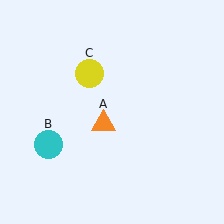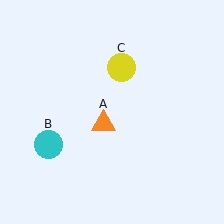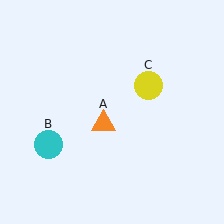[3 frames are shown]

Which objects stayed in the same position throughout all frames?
Orange triangle (object A) and cyan circle (object B) remained stationary.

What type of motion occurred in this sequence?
The yellow circle (object C) rotated clockwise around the center of the scene.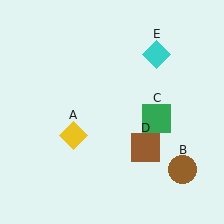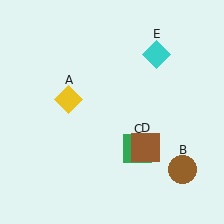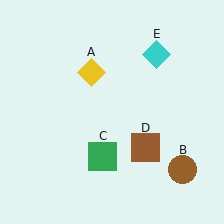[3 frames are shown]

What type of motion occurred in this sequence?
The yellow diamond (object A), green square (object C) rotated clockwise around the center of the scene.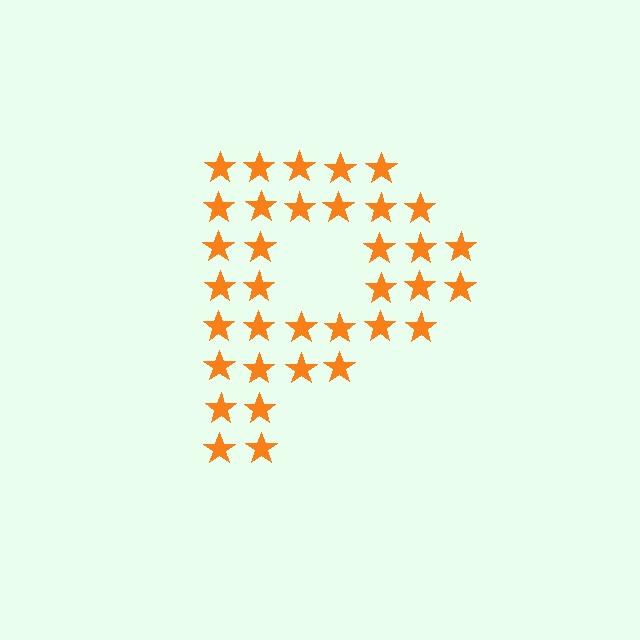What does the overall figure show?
The overall figure shows the letter P.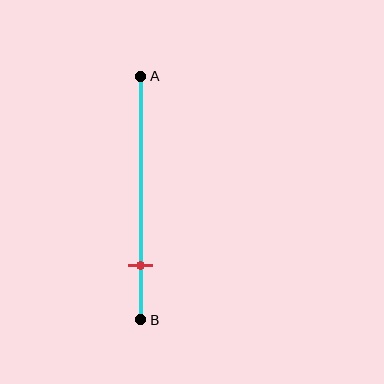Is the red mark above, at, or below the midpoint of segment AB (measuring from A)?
The red mark is below the midpoint of segment AB.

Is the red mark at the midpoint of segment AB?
No, the mark is at about 80% from A, not at the 50% midpoint.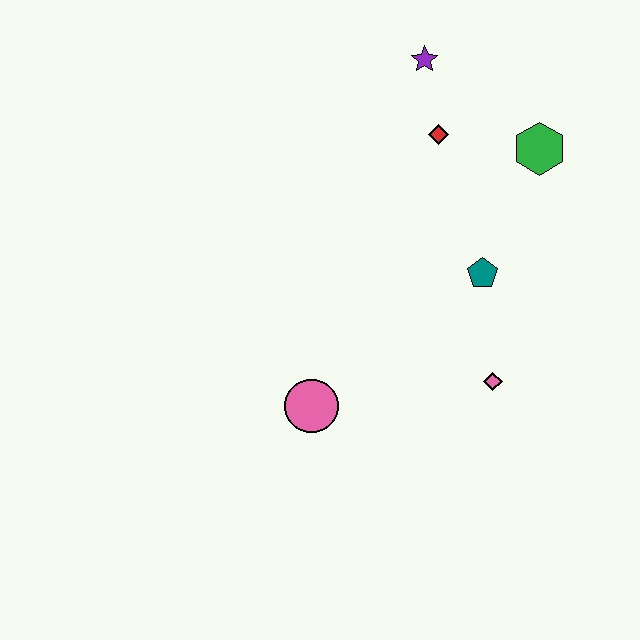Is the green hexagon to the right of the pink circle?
Yes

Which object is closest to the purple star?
The red diamond is closest to the purple star.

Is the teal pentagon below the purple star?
Yes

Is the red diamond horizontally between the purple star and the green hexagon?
Yes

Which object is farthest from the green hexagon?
The pink circle is farthest from the green hexagon.